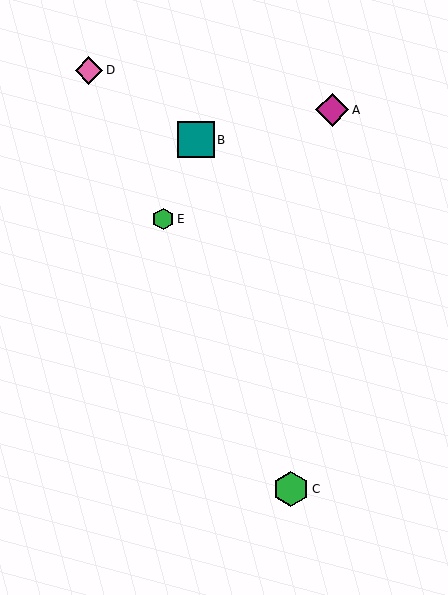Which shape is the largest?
The teal square (labeled B) is the largest.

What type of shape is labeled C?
Shape C is a green hexagon.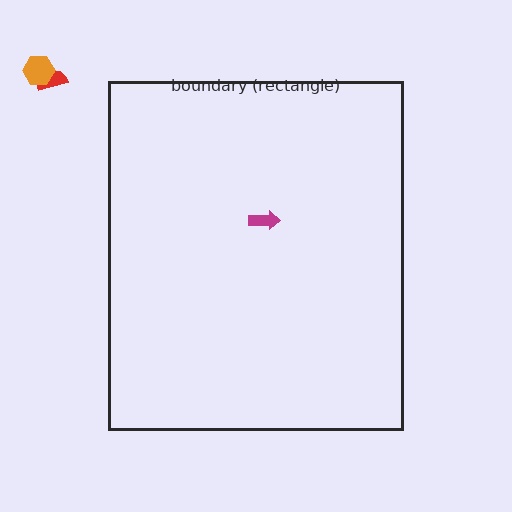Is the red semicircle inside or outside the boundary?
Outside.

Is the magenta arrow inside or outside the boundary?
Inside.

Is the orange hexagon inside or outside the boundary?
Outside.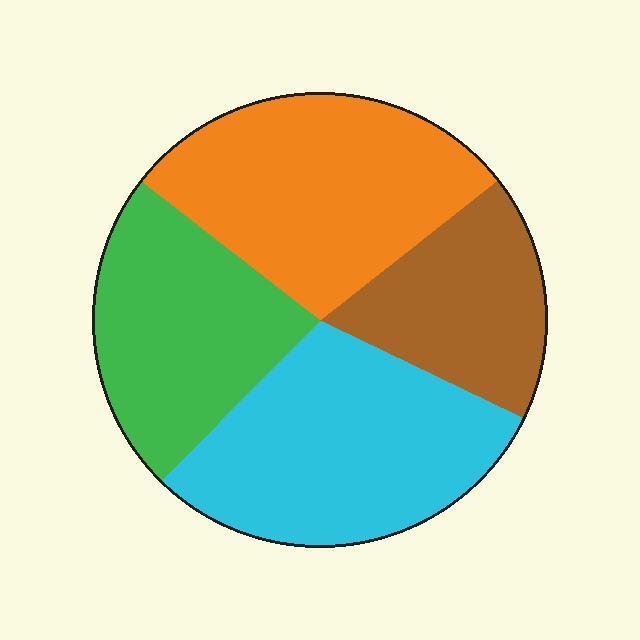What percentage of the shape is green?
Green covers about 25% of the shape.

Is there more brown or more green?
Green.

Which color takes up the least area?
Brown, at roughly 20%.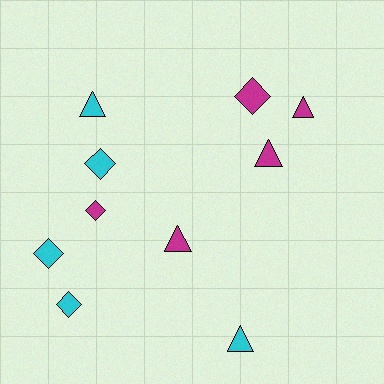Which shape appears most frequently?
Triangle, with 5 objects.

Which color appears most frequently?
Cyan, with 5 objects.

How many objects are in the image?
There are 10 objects.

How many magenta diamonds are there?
There are 2 magenta diamonds.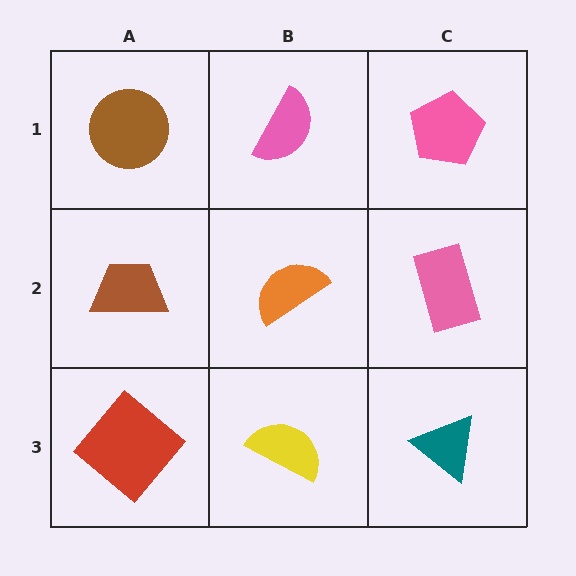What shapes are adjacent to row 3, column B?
An orange semicircle (row 2, column B), a red diamond (row 3, column A), a teal triangle (row 3, column C).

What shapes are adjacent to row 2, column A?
A brown circle (row 1, column A), a red diamond (row 3, column A), an orange semicircle (row 2, column B).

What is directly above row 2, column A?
A brown circle.